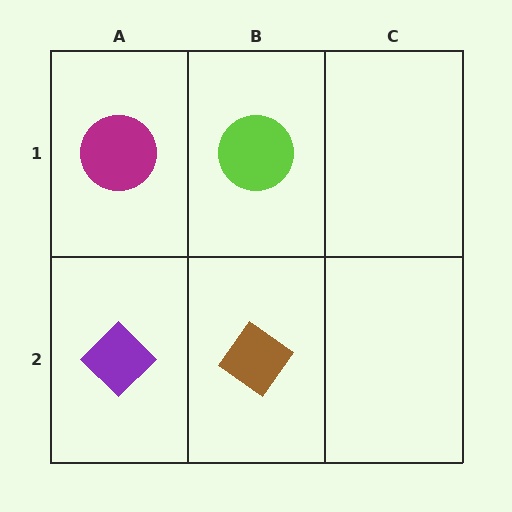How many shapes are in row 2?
2 shapes.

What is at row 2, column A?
A purple diamond.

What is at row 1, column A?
A magenta circle.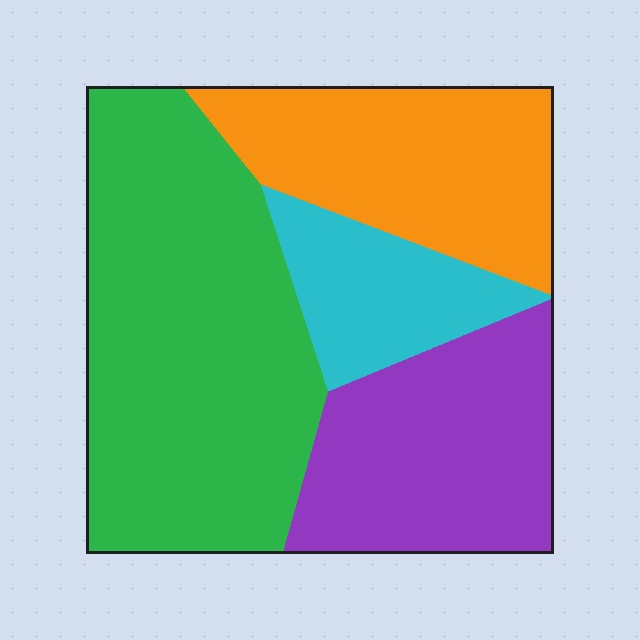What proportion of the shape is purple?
Purple takes up between a sixth and a third of the shape.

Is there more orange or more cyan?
Orange.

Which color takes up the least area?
Cyan, at roughly 10%.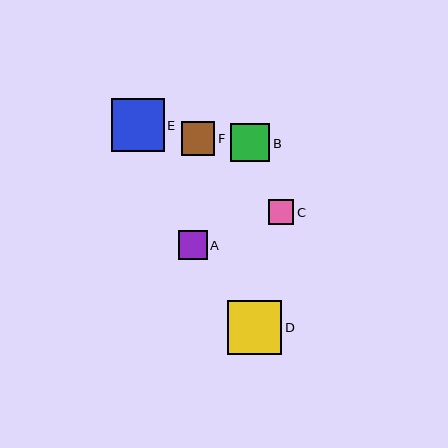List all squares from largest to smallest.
From largest to smallest: D, E, B, F, A, C.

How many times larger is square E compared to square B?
Square E is approximately 1.4 times the size of square B.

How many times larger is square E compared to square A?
Square E is approximately 1.8 times the size of square A.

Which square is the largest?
Square D is the largest with a size of approximately 54 pixels.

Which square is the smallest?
Square C is the smallest with a size of approximately 25 pixels.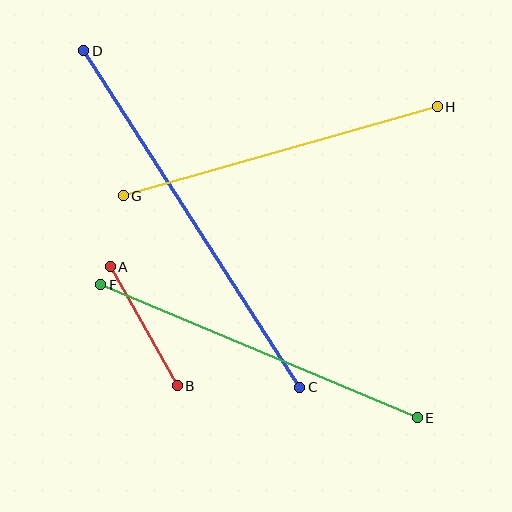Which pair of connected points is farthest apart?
Points C and D are farthest apart.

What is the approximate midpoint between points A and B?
The midpoint is at approximately (144, 326) pixels.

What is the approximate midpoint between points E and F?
The midpoint is at approximately (259, 351) pixels.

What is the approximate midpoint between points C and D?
The midpoint is at approximately (192, 219) pixels.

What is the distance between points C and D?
The distance is approximately 400 pixels.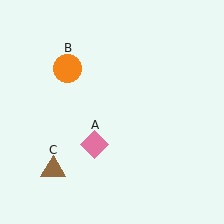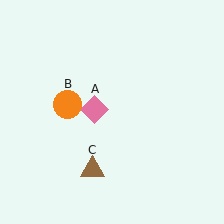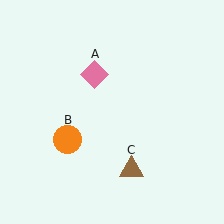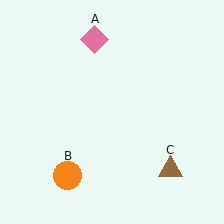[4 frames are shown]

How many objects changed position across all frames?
3 objects changed position: pink diamond (object A), orange circle (object B), brown triangle (object C).